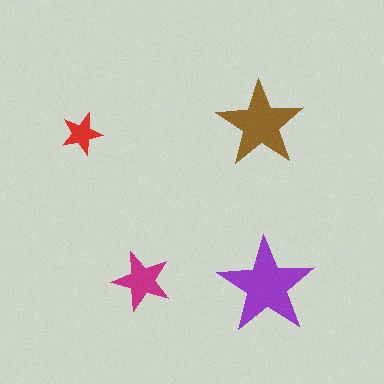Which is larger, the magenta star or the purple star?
The purple one.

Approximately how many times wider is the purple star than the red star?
About 2.5 times wider.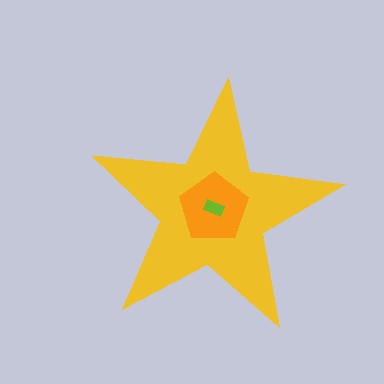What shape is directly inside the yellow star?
The orange pentagon.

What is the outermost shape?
The yellow star.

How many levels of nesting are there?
3.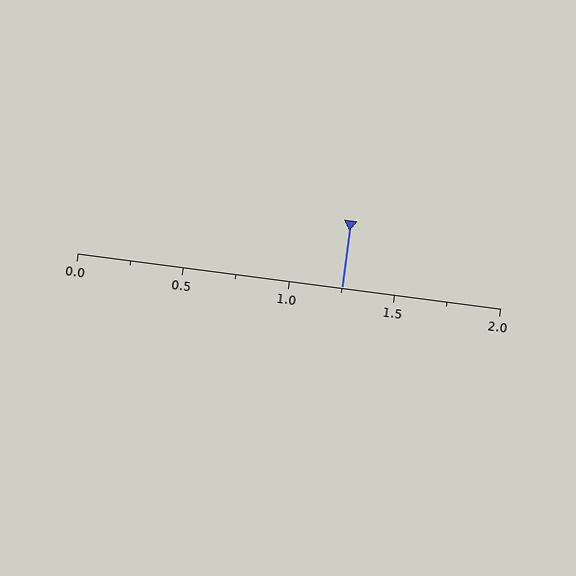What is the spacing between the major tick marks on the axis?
The major ticks are spaced 0.5 apart.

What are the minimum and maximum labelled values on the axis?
The axis runs from 0.0 to 2.0.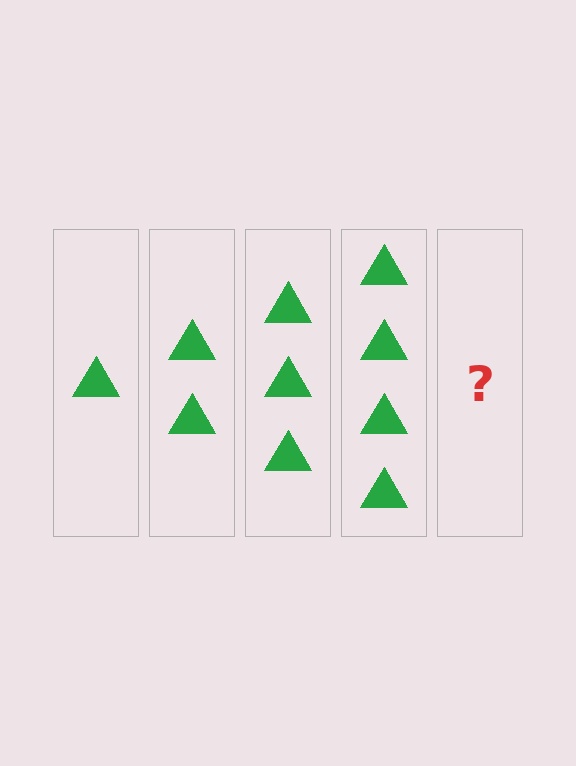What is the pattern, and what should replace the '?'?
The pattern is that each step adds one more triangle. The '?' should be 5 triangles.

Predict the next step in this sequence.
The next step is 5 triangles.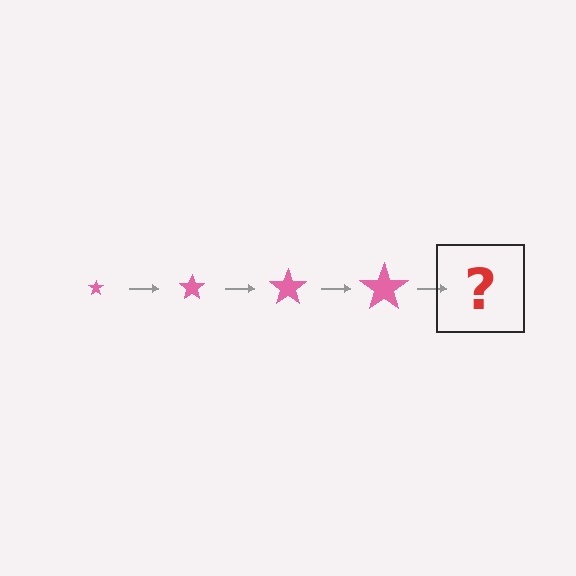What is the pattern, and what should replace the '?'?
The pattern is that the star gets progressively larger each step. The '?' should be a pink star, larger than the previous one.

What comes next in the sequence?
The next element should be a pink star, larger than the previous one.